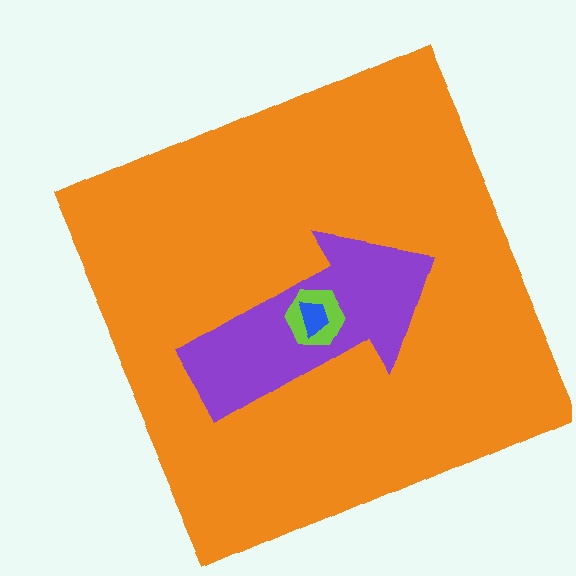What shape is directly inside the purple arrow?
The lime hexagon.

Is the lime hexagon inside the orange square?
Yes.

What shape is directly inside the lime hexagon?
The blue trapezoid.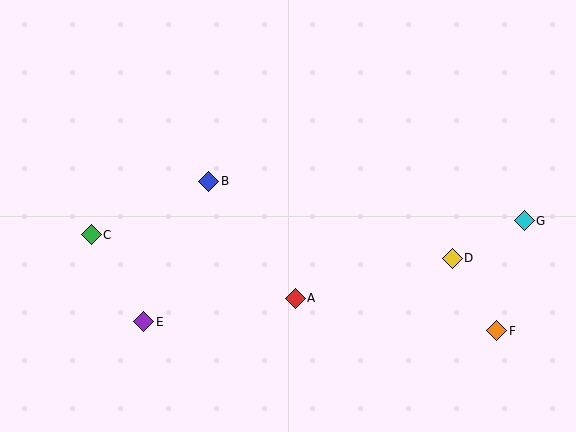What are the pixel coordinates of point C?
Point C is at (91, 235).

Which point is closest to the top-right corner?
Point G is closest to the top-right corner.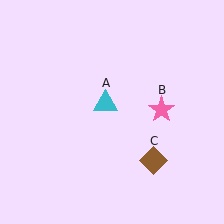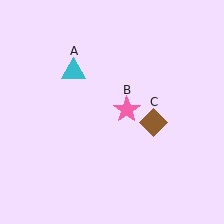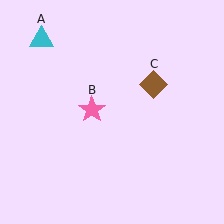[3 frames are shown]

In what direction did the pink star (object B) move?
The pink star (object B) moved left.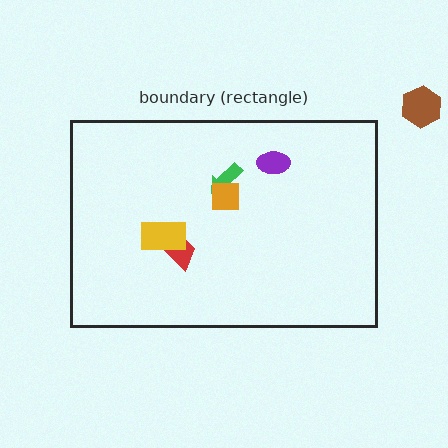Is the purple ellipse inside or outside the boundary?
Inside.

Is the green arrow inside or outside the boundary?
Inside.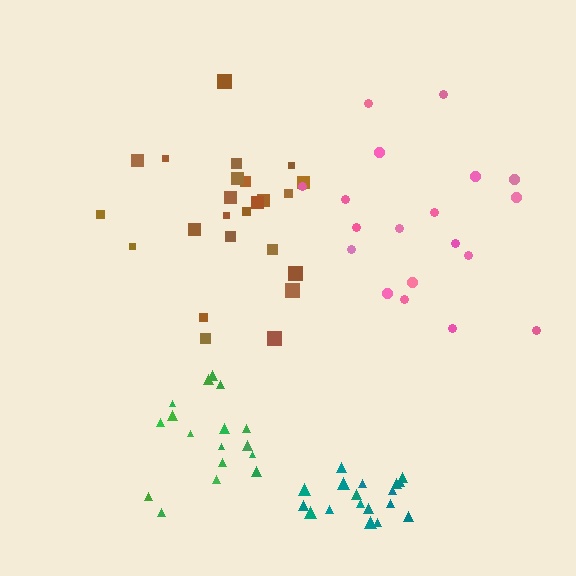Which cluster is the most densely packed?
Teal.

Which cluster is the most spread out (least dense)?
Pink.